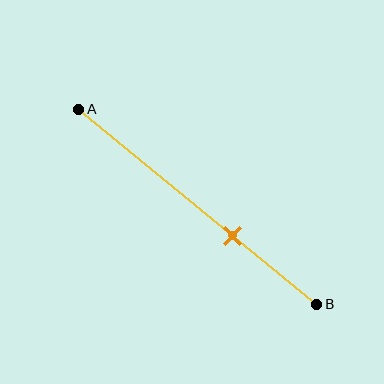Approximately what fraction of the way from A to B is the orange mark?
The orange mark is approximately 65% of the way from A to B.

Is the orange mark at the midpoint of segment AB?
No, the mark is at about 65% from A, not at the 50% midpoint.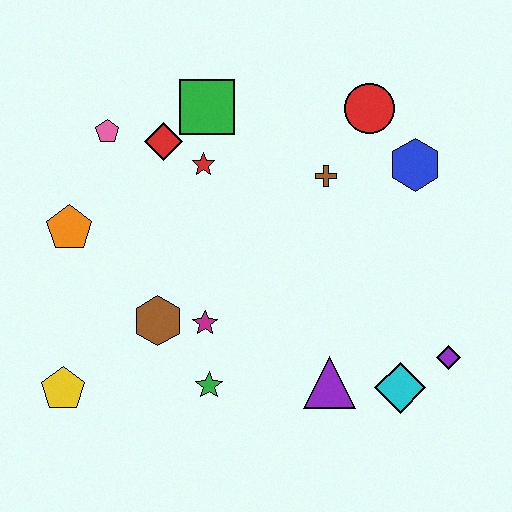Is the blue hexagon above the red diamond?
No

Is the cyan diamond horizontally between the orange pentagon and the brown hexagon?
No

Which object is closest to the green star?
The magenta star is closest to the green star.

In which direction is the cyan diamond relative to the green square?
The cyan diamond is below the green square.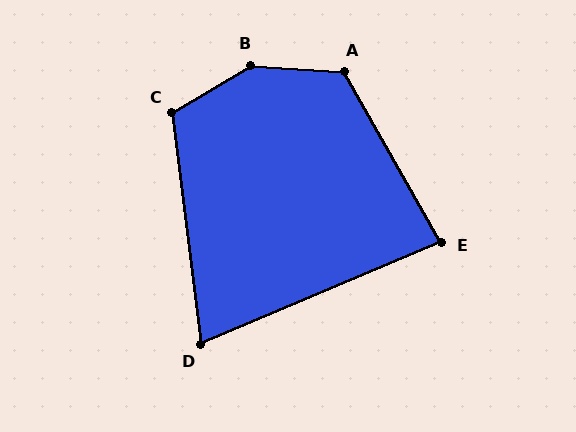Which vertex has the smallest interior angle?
D, at approximately 74 degrees.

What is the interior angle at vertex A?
Approximately 123 degrees (obtuse).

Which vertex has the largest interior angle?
B, at approximately 145 degrees.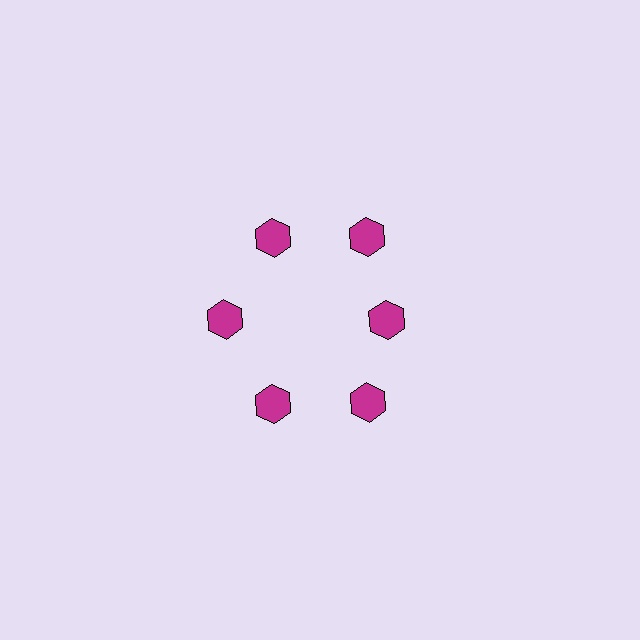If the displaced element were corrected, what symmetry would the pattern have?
It would have 6-fold rotational symmetry — the pattern would map onto itself every 60 degrees.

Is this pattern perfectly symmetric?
No. The 6 magenta hexagons are arranged in a ring, but one element near the 3 o'clock position is pulled inward toward the center, breaking the 6-fold rotational symmetry.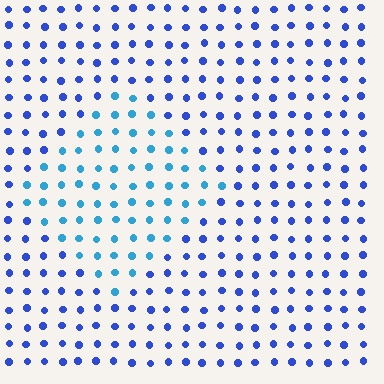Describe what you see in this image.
The image is filled with small blue elements in a uniform arrangement. A diamond-shaped region is visible where the elements are tinted to a slightly different hue, forming a subtle color boundary.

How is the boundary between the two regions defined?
The boundary is defined purely by a slight shift in hue (about 33 degrees). Spacing, size, and orientation are identical on both sides.